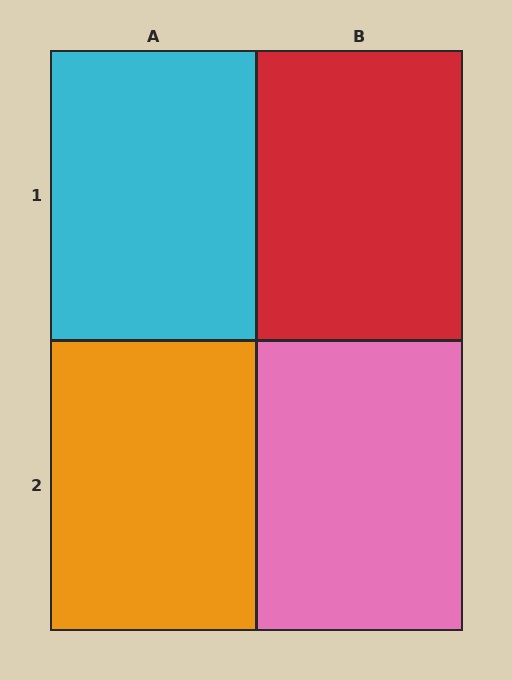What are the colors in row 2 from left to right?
Orange, pink.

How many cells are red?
1 cell is red.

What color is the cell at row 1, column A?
Cyan.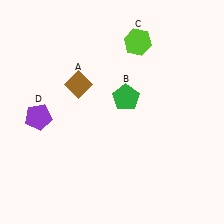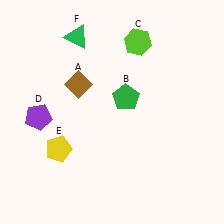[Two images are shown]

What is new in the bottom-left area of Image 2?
A yellow pentagon (E) was added in the bottom-left area of Image 2.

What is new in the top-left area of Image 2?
A green triangle (F) was added in the top-left area of Image 2.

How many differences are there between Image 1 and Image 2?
There are 2 differences between the two images.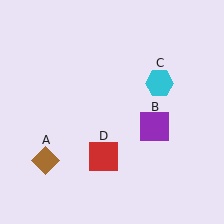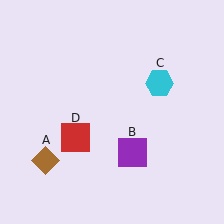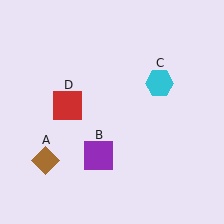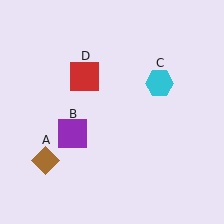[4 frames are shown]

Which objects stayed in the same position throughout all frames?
Brown diamond (object A) and cyan hexagon (object C) remained stationary.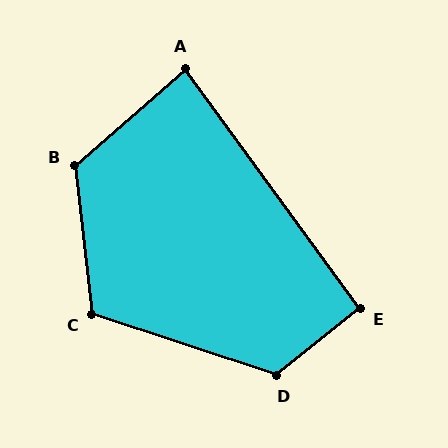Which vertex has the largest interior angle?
B, at approximately 125 degrees.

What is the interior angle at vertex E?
Approximately 93 degrees (approximately right).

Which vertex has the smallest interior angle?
A, at approximately 85 degrees.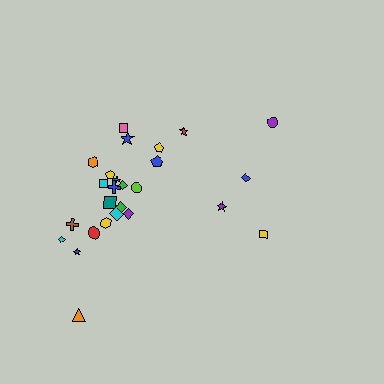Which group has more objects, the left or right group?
The left group.